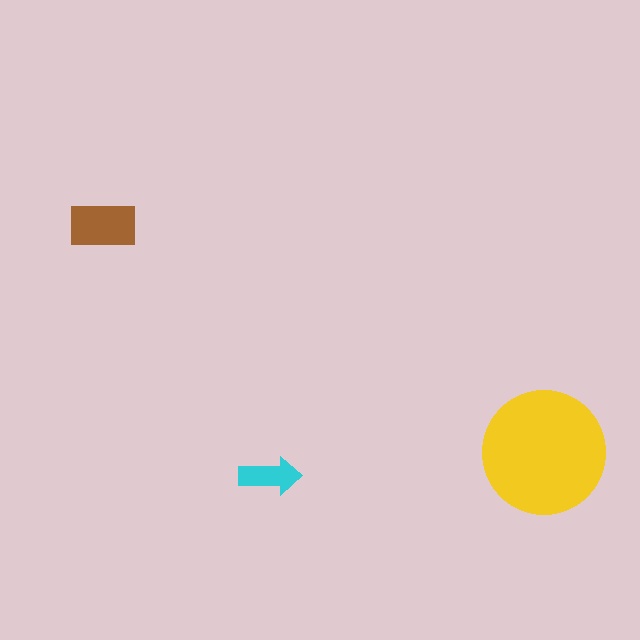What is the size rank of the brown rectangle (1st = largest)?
2nd.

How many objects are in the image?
There are 3 objects in the image.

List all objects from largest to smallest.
The yellow circle, the brown rectangle, the cyan arrow.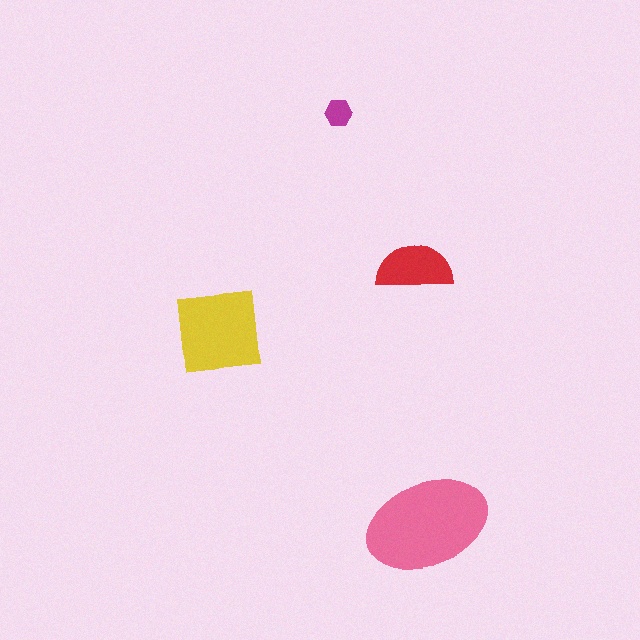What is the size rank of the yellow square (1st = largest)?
2nd.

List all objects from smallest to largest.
The magenta hexagon, the red semicircle, the yellow square, the pink ellipse.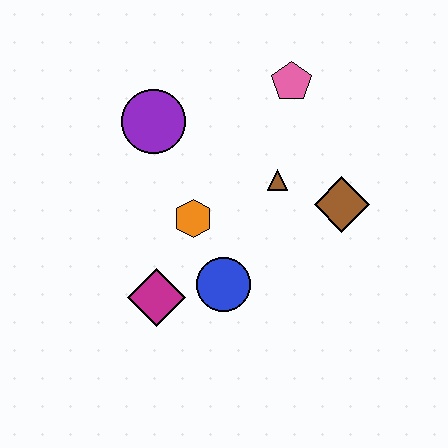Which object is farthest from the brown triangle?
The magenta diamond is farthest from the brown triangle.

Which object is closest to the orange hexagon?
The blue circle is closest to the orange hexagon.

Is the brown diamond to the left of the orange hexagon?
No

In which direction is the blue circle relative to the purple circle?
The blue circle is below the purple circle.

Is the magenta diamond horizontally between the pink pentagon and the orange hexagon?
No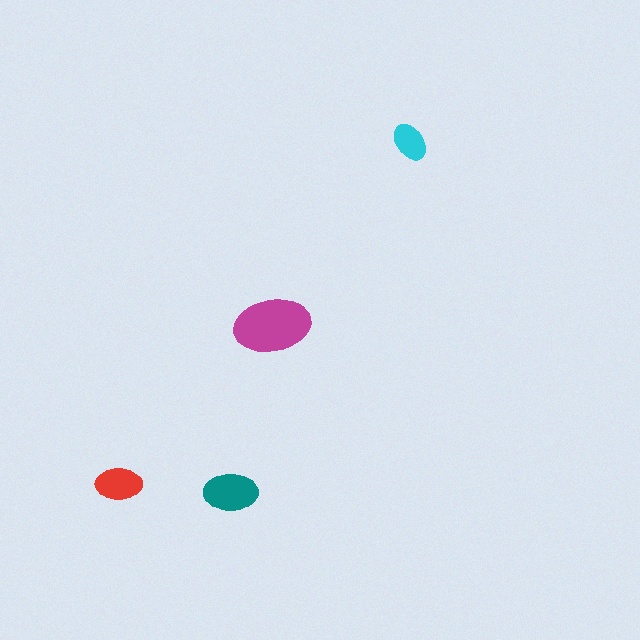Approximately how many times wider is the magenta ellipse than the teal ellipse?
About 1.5 times wider.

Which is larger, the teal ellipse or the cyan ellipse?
The teal one.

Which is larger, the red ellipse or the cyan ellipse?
The red one.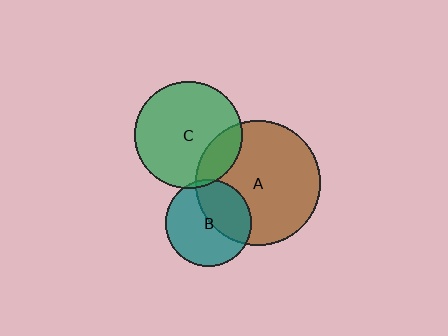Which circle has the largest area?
Circle A (brown).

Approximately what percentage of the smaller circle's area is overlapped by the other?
Approximately 40%.